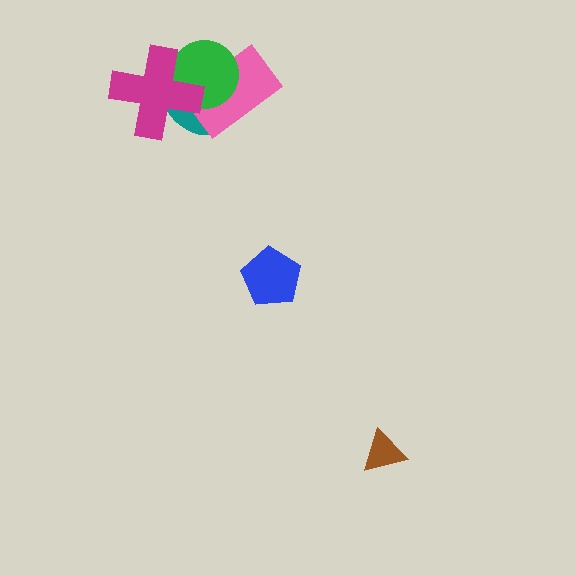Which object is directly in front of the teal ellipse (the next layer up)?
The pink rectangle is directly in front of the teal ellipse.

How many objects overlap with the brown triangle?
0 objects overlap with the brown triangle.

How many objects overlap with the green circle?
3 objects overlap with the green circle.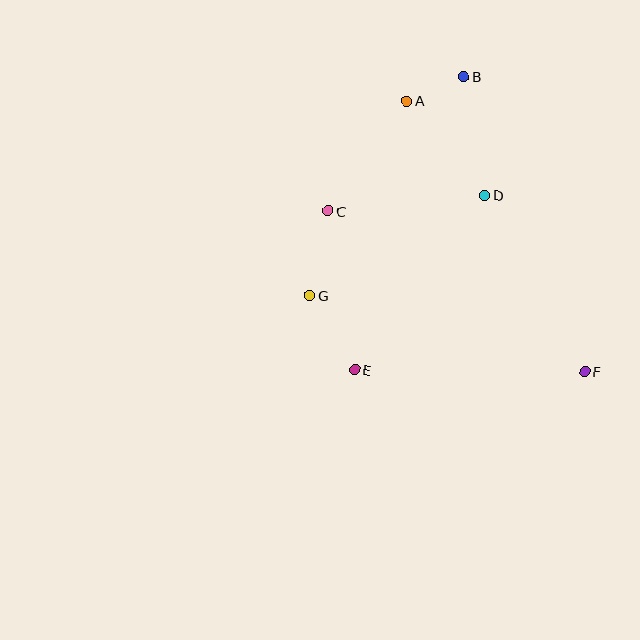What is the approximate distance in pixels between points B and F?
The distance between B and F is approximately 319 pixels.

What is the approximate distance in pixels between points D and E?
The distance between D and E is approximately 217 pixels.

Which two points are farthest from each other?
Points A and F are farthest from each other.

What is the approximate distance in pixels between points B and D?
The distance between B and D is approximately 121 pixels.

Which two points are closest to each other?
Points A and B are closest to each other.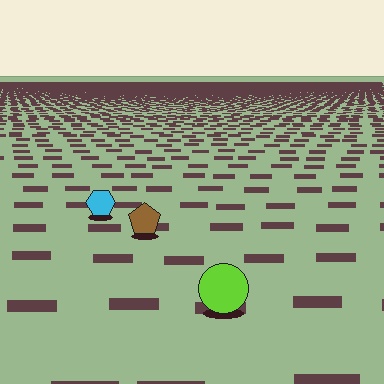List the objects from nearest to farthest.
From nearest to farthest: the lime circle, the brown pentagon, the cyan hexagon.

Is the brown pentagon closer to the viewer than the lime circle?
No. The lime circle is closer — you can tell from the texture gradient: the ground texture is coarser near it.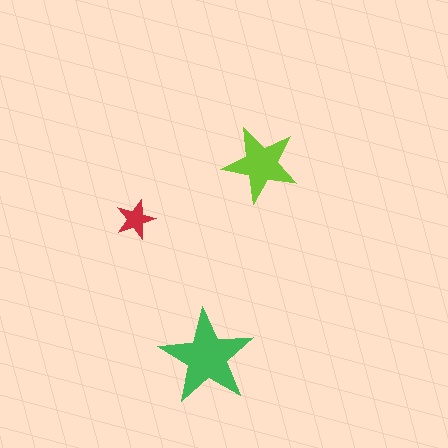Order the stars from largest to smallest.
the green one, the lime one, the red one.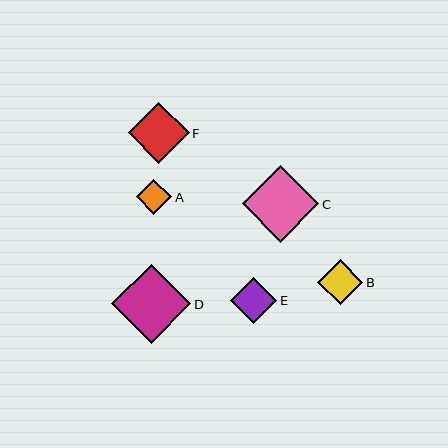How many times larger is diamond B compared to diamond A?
Diamond B is approximately 1.3 times the size of diamond A.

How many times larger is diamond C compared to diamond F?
Diamond C is approximately 1.3 times the size of diamond F.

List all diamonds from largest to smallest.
From largest to smallest: D, C, F, E, B, A.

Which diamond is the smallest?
Diamond A is the smallest with a size of approximately 36 pixels.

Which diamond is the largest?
Diamond D is the largest with a size of approximately 79 pixels.